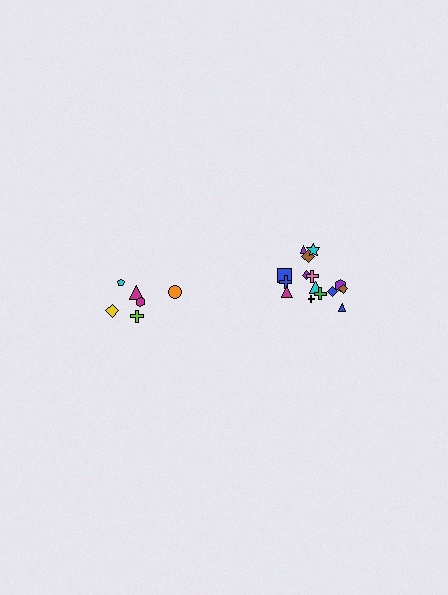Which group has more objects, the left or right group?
The right group.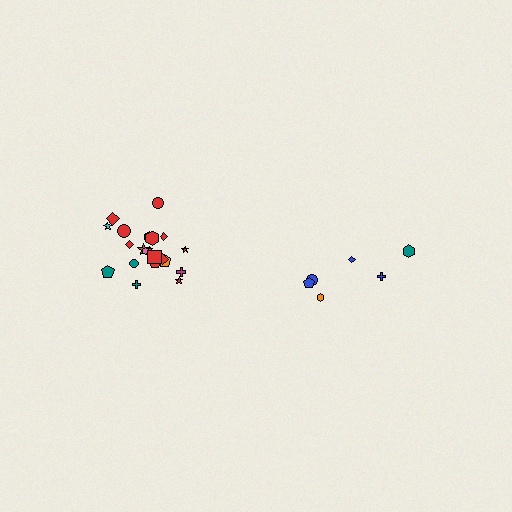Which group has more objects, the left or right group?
The left group.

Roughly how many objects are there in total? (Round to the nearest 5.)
Roughly 30 objects in total.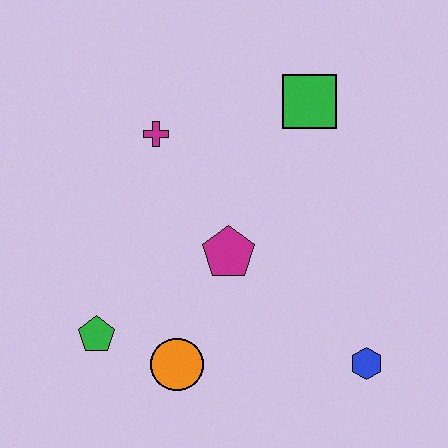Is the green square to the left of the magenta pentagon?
No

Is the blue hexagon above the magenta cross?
No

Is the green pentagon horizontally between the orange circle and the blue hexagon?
No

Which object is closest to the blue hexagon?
The magenta pentagon is closest to the blue hexagon.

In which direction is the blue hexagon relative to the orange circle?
The blue hexagon is to the right of the orange circle.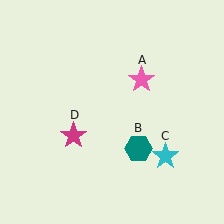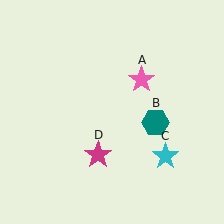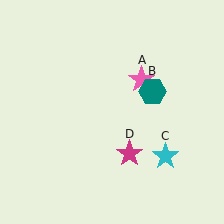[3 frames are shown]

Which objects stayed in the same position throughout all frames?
Pink star (object A) and cyan star (object C) remained stationary.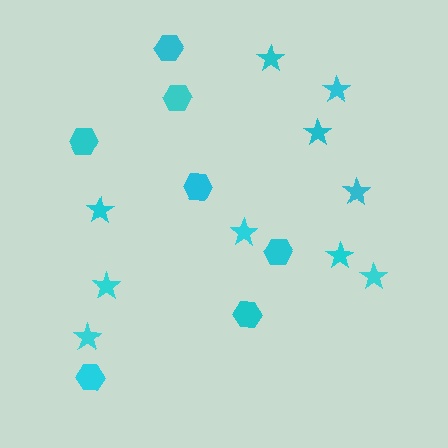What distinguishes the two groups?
There are 2 groups: one group of stars (10) and one group of hexagons (7).